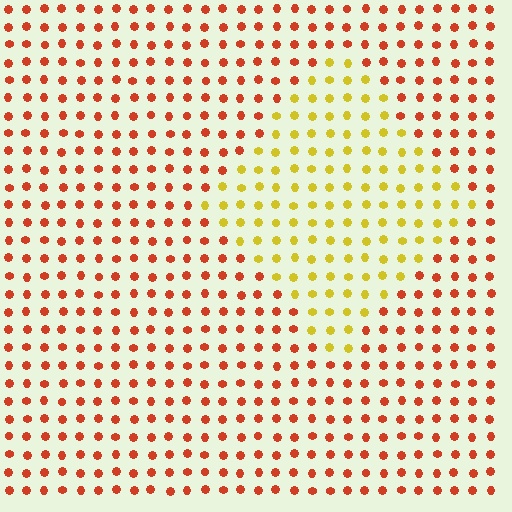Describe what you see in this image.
The image is filled with small red elements in a uniform arrangement. A diamond-shaped region is visible where the elements are tinted to a slightly different hue, forming a subtle color boundary.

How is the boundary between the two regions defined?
The boundary is defined purely by a slight shift in hue (about 47 degrees). Spacing, size, and orientation are identical on both sides.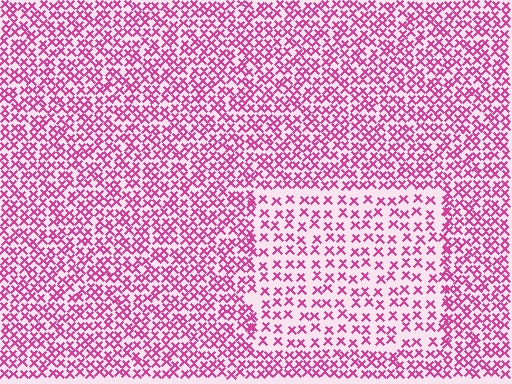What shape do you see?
I see a rectangle.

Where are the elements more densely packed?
The elements are more densely packed outside the rectangle boundary.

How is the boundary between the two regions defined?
The boundary is defined by a change in element density (approximately 1.9x ratio). All elements are the same color, size, and shape.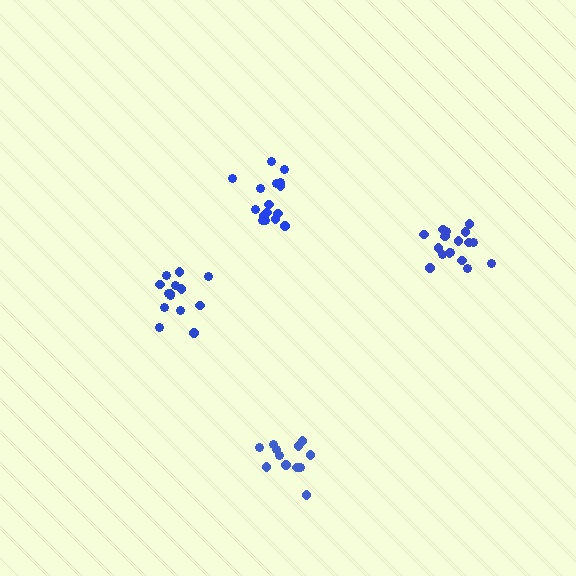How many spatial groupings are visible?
There are 4 spatial groupings.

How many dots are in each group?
Group 1: 17 dots, Group 2: 16 dots, Group 3: 12 dots, Group 4: 14 dots (59 total).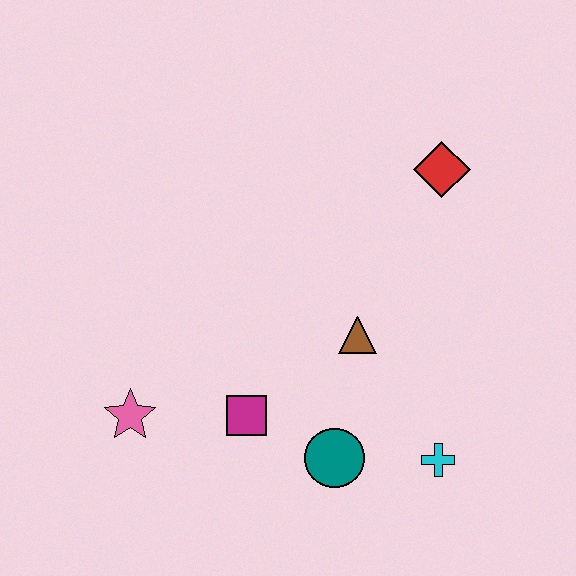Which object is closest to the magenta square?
The teal circle is closest to the magenta square.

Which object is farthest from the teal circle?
The red diamond is farthest from the teal circle.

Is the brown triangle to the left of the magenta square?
No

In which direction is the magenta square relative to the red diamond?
The magenta square is below the red diamond.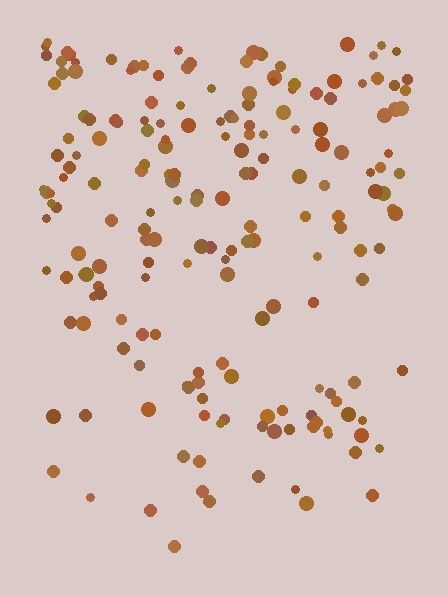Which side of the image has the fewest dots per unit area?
The bottom.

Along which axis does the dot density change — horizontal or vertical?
Vertical.